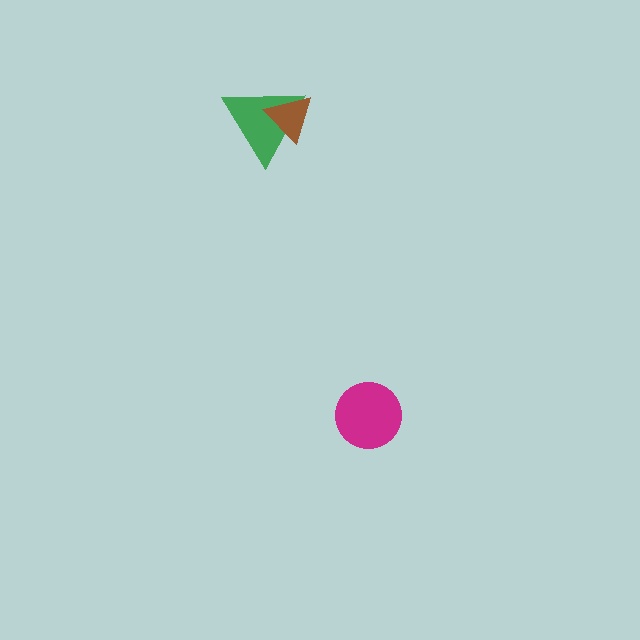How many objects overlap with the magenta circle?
0 objects overlap with the magenta circle.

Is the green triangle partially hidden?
Yes, it is partially covered by another shape.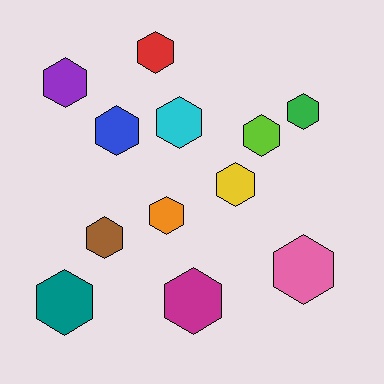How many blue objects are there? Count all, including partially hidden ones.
There is 1 blue object.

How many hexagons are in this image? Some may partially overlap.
There are 12 hexagons.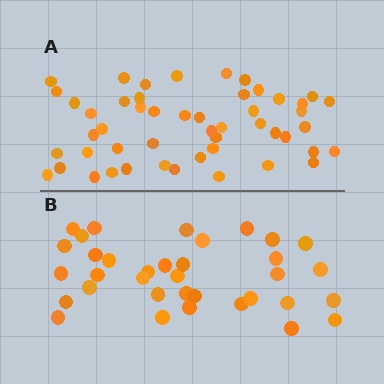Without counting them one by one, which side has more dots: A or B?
Region A (the top region) has more dots.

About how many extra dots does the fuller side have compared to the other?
Region A has approximately 15 more dots than region B.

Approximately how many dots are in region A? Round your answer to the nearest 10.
About 50 dots.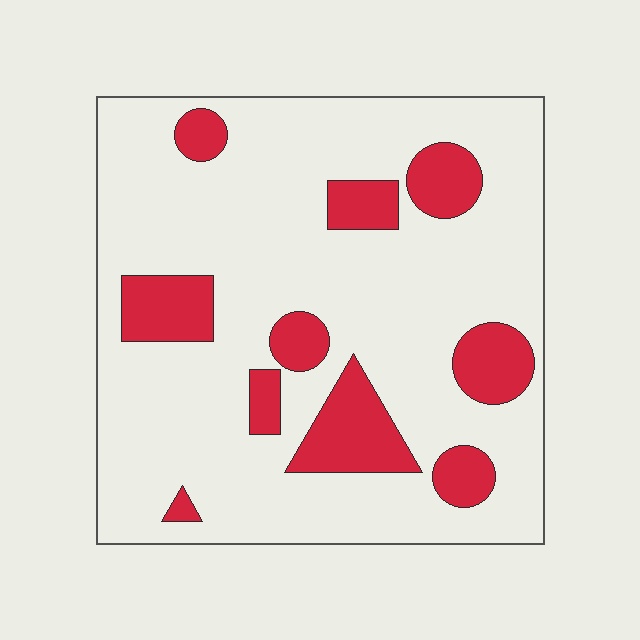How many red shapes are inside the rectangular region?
10.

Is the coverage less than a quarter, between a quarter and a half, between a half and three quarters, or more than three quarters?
Less than a quarter.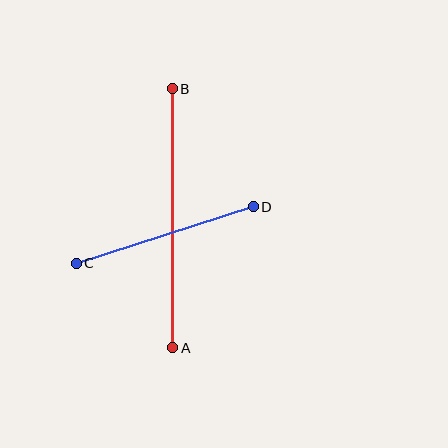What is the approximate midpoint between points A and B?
The midpoint is at approximately (173, 218) pixels.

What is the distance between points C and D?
The distance is approximately 186 pixels.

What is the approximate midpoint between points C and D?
The midpoint is at approximately (165, 235) pixels.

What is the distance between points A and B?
The distance is approximately 259 pixels.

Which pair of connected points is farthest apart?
Points A and B are farthest apart.